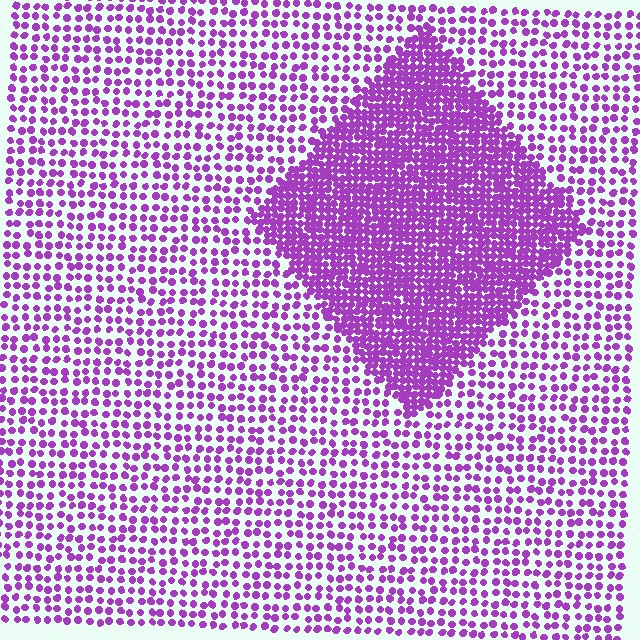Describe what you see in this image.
The image contains small purple elements arranged at two different densities. A diamond-shaped region is visible where the elements are more densely packed than the surrounding area.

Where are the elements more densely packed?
The elements are more densely packed inside the diamond boundary.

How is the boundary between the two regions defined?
The boundary is defined by a change in element density (approximately 2.4x ratio). All elements are the same color, size, and shape.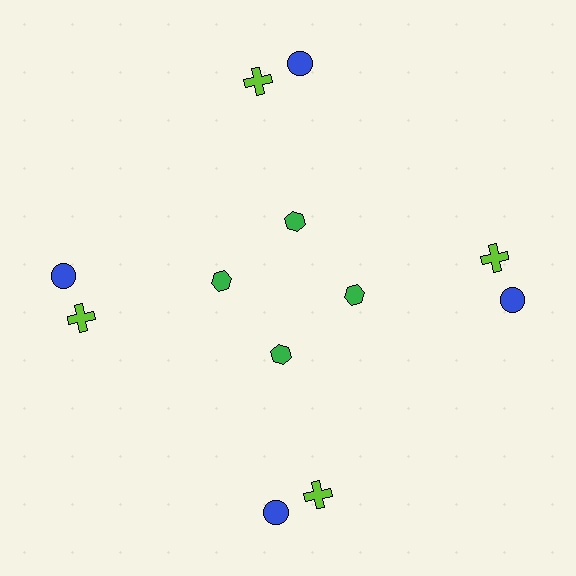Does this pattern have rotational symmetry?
Yes, this pattern has 4-fold rotational symmetry. It looks the same after rotating 90 degrees around the center.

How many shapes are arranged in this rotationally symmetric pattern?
There are 12 shapes, arranged in 4 groups of 3.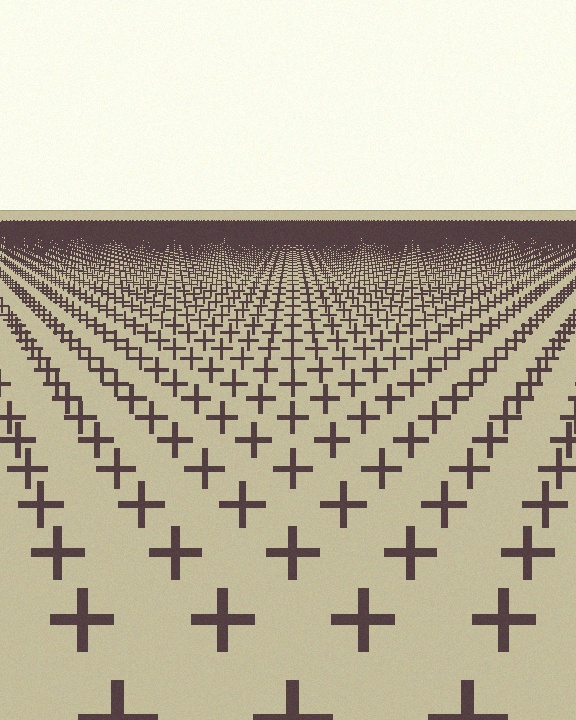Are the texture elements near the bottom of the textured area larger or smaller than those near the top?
Larger. Near the bottom, elements are closer to the viewer and appear at a bigger on-screen size.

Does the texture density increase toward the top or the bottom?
Density increases toward the top.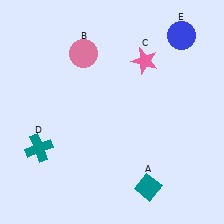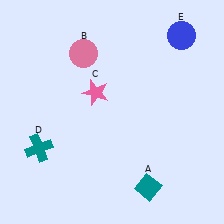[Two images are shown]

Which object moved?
The pink star (C) moved left.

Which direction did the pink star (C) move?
The pink star (C) moved left.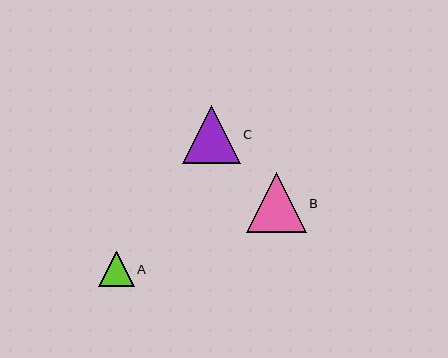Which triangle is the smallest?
Triangle A is the smallest with a size of approximately 36 pixels.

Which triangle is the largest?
Triangle B is the largest with a size of approximately 60 pixels.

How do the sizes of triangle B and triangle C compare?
Triangle B and triangle C are approximately the same size.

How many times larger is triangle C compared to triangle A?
Triangle C is approximately 1.6 times the size of triangle A.